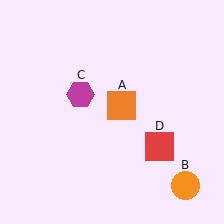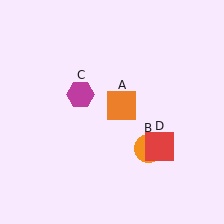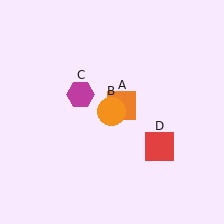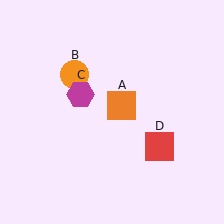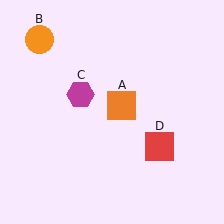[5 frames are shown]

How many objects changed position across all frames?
1 object changed position: orange circle (object B).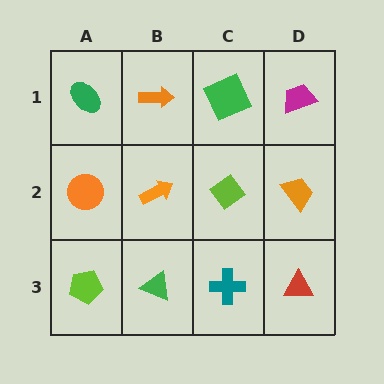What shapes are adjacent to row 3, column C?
A lime diamond (row 2, column C), a green triangle (row 3, column B), a red triangle (row 3, column D).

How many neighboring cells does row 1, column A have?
2.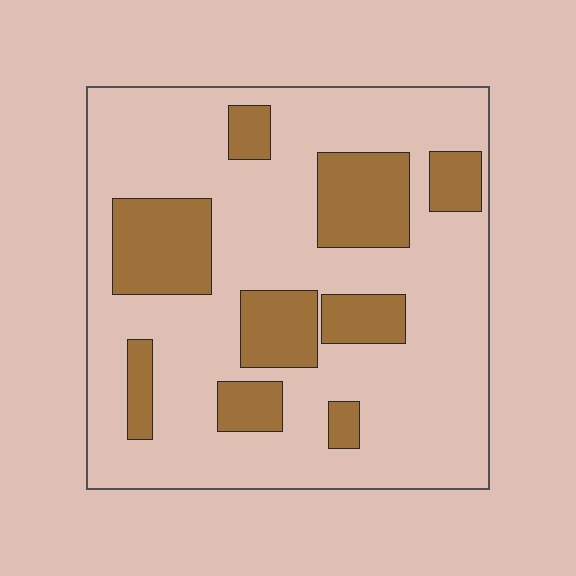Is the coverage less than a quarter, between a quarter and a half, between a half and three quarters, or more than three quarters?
Between a quarter and a half.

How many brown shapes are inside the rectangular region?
9.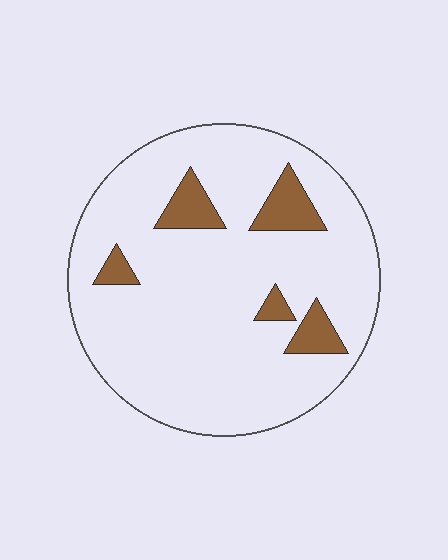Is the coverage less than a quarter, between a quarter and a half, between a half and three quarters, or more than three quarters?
Less than a quarter.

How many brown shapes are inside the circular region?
5.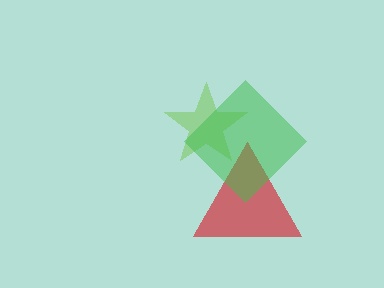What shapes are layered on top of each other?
The layered shapes are: a lime star, a red triangle, a green diamond.